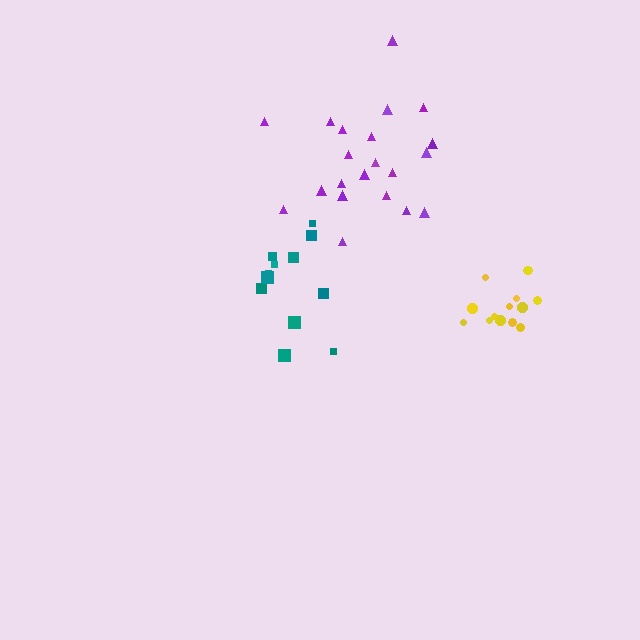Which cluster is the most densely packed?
Yellow.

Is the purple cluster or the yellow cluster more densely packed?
Yellow.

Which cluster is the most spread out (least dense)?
Teal.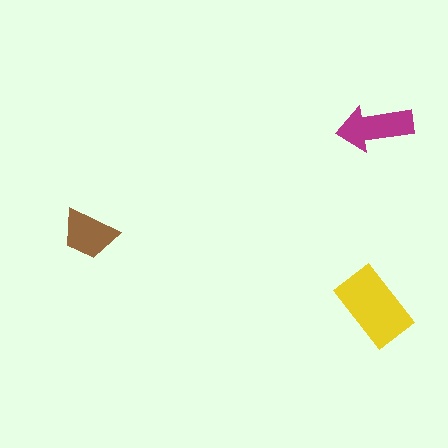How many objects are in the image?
There are 3 objects in the image.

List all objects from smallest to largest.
The brown trapezoid, the magenta arrow, the yellow rectangle.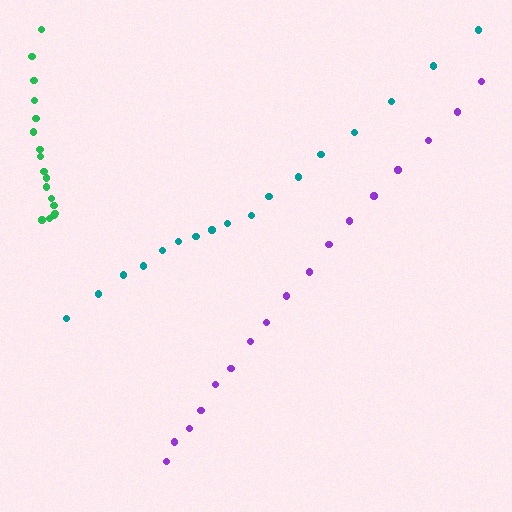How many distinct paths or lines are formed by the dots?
There are 3 distinct paths.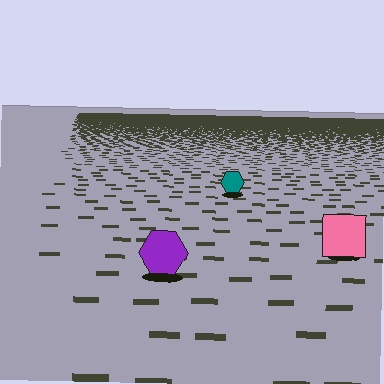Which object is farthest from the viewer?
The teal hexagon is farthest from the viewer. It appears smaller and the ground texture around it is denser.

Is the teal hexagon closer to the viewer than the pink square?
No. The pink square is closer — you can tell from the texture gradient: the ground texture is coarser near it.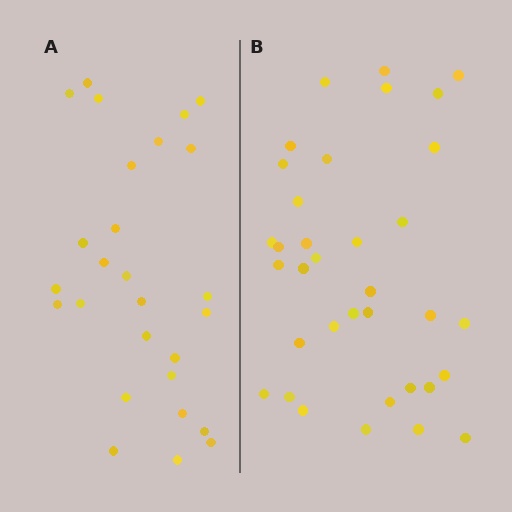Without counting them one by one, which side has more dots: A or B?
Region B (the right region) has more dots.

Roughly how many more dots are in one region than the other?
Region B has roughly 8 or so more dots than region A.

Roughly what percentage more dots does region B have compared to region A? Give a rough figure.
About 30% more.